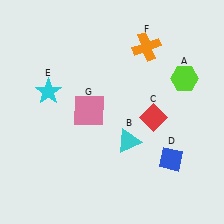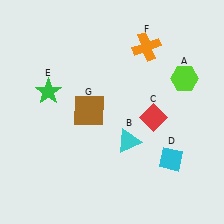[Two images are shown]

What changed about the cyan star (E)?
In Image 1, E is cyan. In Image 2, it changed to green.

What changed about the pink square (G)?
In Image 1, G is pink. In Image 2, it changed to brown.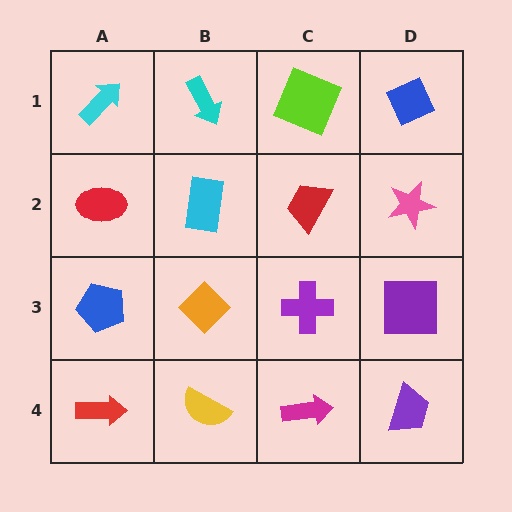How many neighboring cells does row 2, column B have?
4.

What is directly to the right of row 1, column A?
A cyan arrow.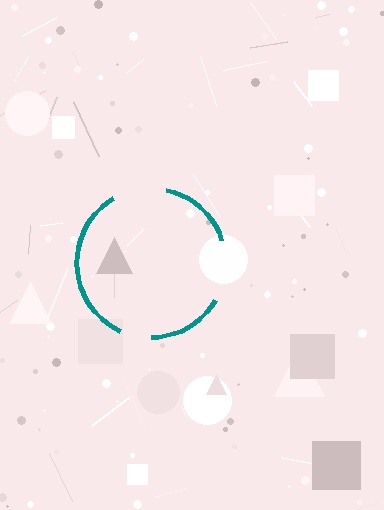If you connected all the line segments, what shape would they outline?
They would outline a circle.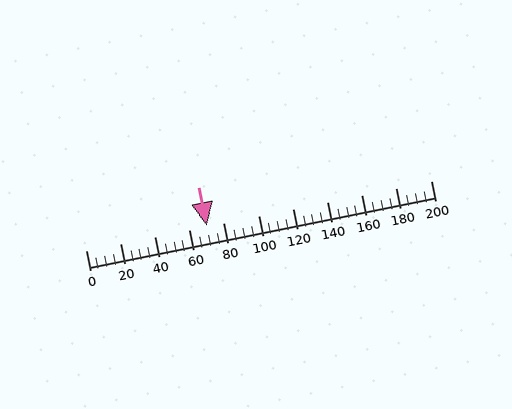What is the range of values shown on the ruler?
The ruler shows values from 0 to 200.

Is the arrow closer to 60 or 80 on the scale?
The arrow is closer to 80.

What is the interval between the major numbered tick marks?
The major tick marks are spaced 20 units apart.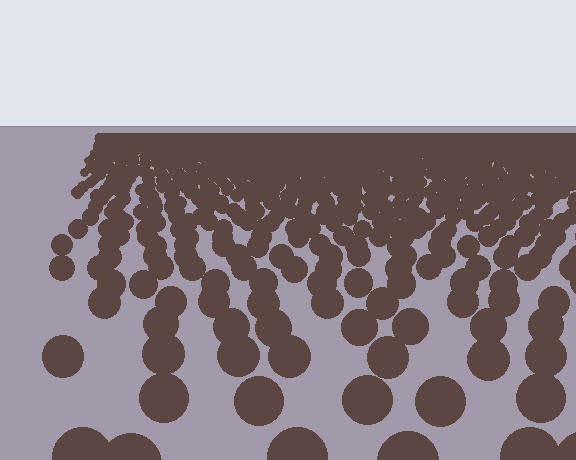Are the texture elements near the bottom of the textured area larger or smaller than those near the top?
Larger. Near the bottom, elements are closer to the viewer and appear at a bigger on-screen size.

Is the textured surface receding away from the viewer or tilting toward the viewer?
The surface is receding away from the viewer. Texture elements get smaller and denser toward the top.